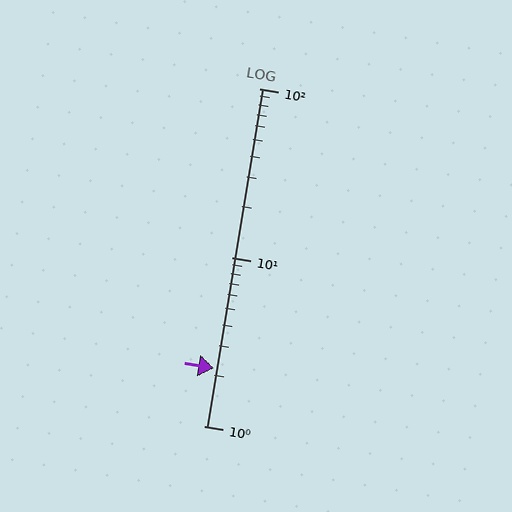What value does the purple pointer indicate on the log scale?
The pointer indicates approximately 2.2.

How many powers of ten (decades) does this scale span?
The scale spans 2 decades, from 1 to 100.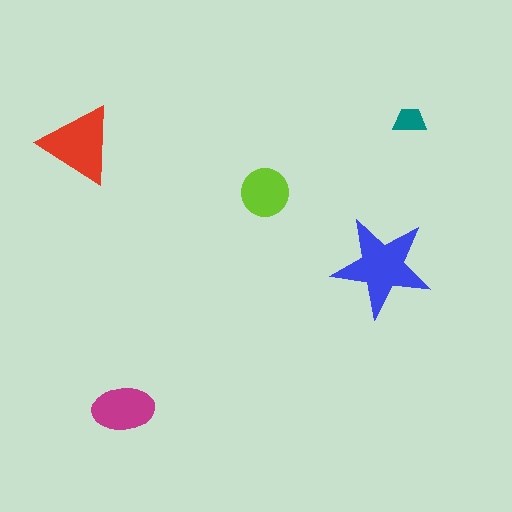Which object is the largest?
The blue star.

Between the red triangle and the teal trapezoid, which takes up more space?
The red triangle.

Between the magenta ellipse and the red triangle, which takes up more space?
The red triangle.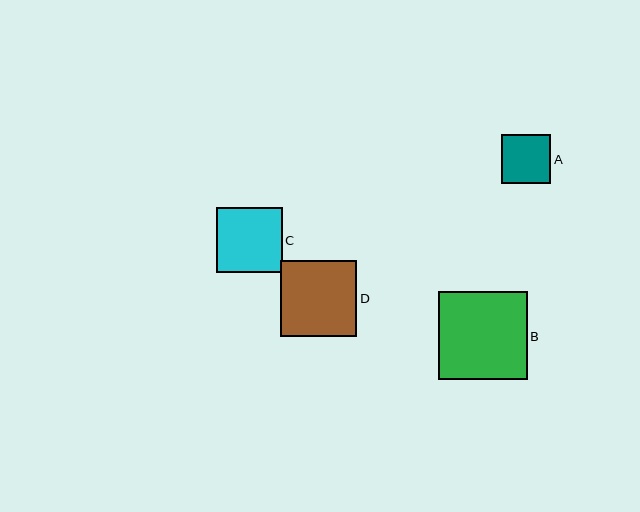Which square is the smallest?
Square A is the smallest with a size of approximately 49 pixels.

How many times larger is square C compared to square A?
Square C is approximately 1.3 times the size of square A.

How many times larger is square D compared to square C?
Square D is approximately 1.2 times the size of square C.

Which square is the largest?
Square B is the largest with a size of approximately 88 pixels.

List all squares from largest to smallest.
From largest to smallest: B, D, C, A.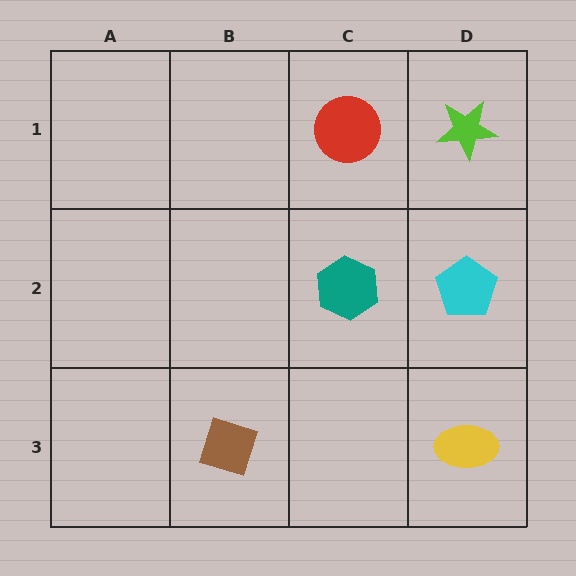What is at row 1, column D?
A lime star.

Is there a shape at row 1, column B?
No, that cell is empty.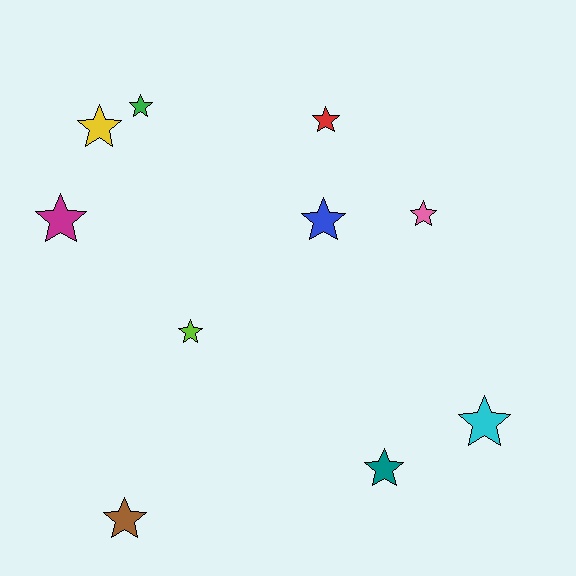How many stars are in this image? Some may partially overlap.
There are 10 stars.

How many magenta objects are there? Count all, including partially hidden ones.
There is 1 magenta object.